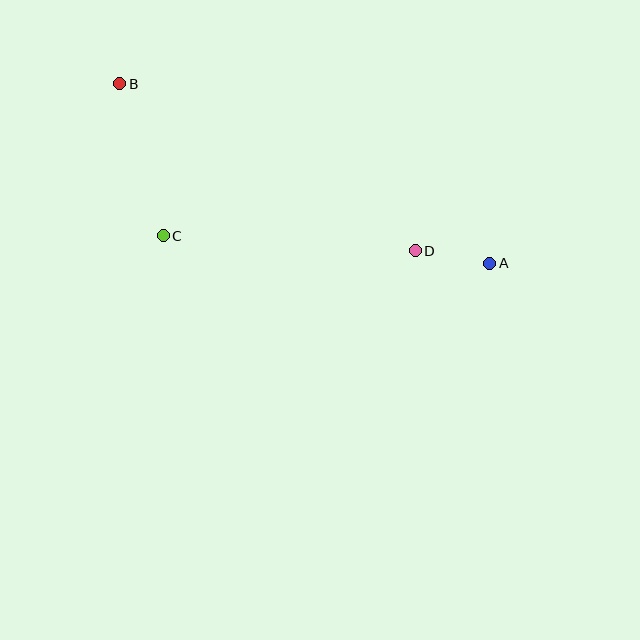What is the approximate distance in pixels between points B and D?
The distance between B and D is approximately 339 pixels.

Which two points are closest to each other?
Points A and D are closest to each other.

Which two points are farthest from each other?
Points A and B are farthest from each other.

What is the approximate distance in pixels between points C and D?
The distance between C and D is approximately 253 pixels.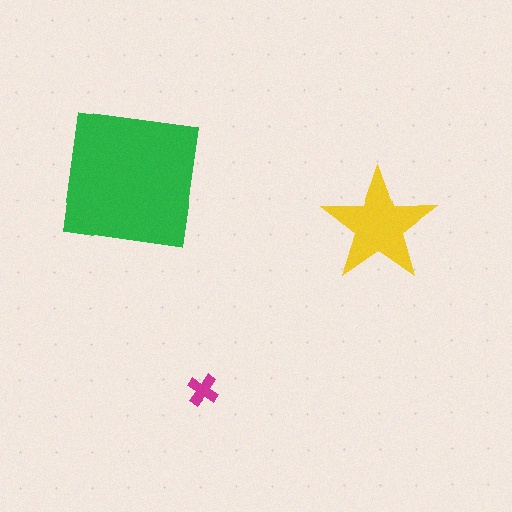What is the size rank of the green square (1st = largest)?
1st.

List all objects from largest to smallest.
The green square, the yellow star, the magenta cross.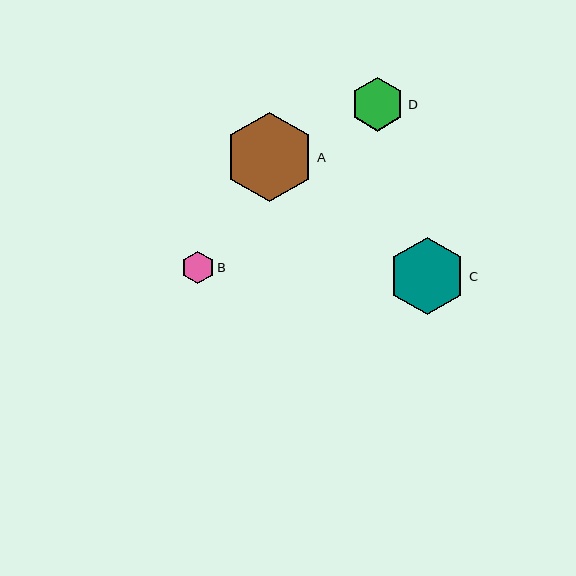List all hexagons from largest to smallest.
From largest to smallest: A, C, D, B.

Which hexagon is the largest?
Hexagon A is the largest with a size of approximately 90 pixels.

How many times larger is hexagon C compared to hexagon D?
Hexagon C is approximately 1.4 times the size of hexagon D.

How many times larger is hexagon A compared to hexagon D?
Hexagon A is approximately 1.7 times the size of hexagon D.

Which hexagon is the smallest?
Hexagon B is the smallest with a size of approximately 33 pixels.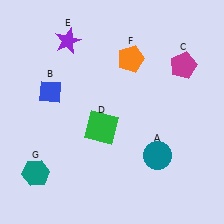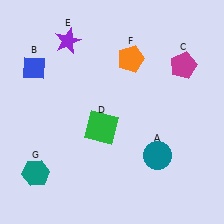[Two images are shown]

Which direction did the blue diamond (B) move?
The blue diamond (B) moved up.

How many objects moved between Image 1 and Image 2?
1 object moved between the two images.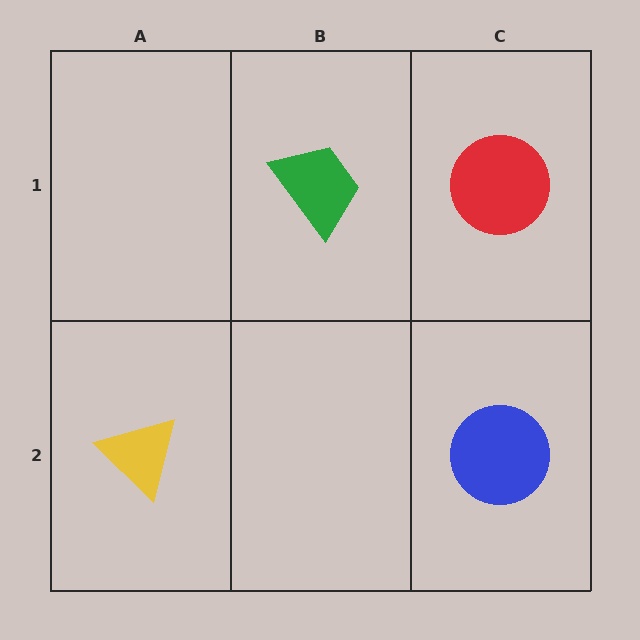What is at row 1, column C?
A red circle.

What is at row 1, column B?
A green trapezoid.